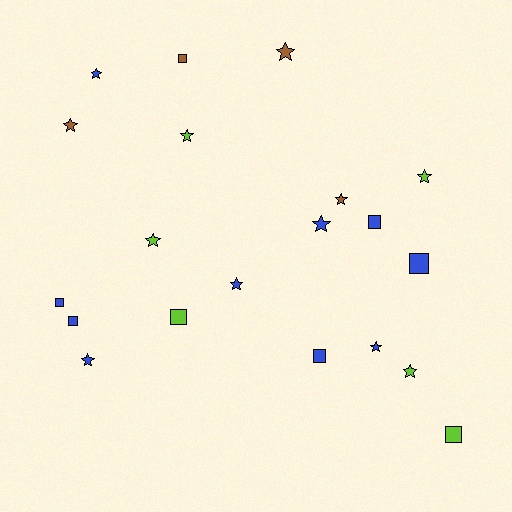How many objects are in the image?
There are 20 objects.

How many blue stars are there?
There are 5 blue stars.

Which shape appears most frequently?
Star, with 12 objects.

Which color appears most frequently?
Blue, with 10 objects.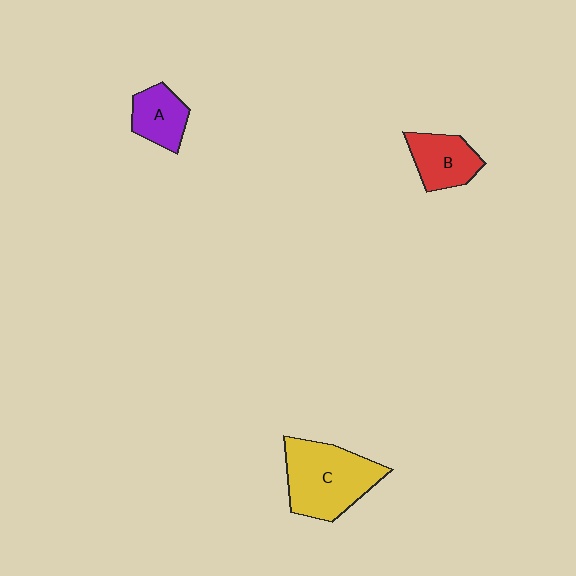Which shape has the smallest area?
Shape A (purple).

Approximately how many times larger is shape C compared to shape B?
Approximately 1.8 times.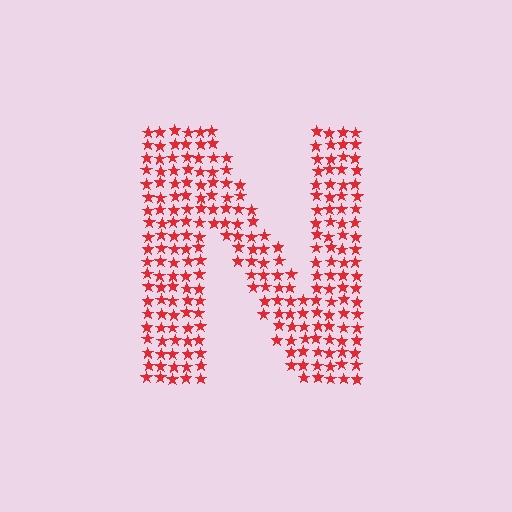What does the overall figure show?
The overall figure shows the letter N.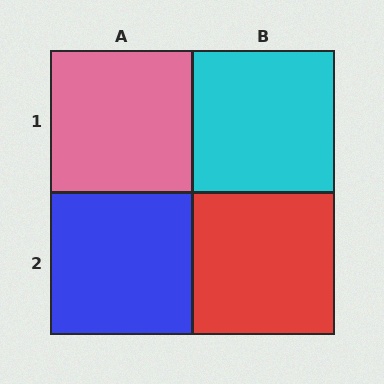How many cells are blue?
1 cell is blue.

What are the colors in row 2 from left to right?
Blue, red.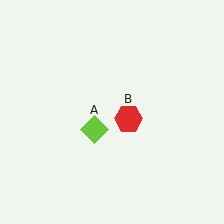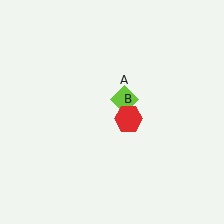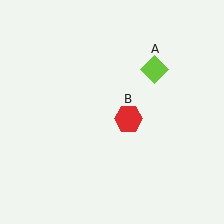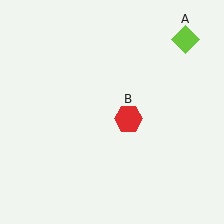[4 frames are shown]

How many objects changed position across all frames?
1 object changed position: lime diamond (object A).